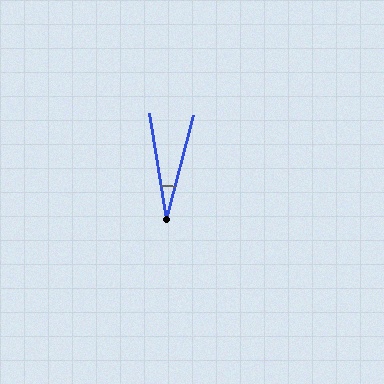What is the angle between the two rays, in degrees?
Approximately 24 degrees.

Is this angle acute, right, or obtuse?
It is acute.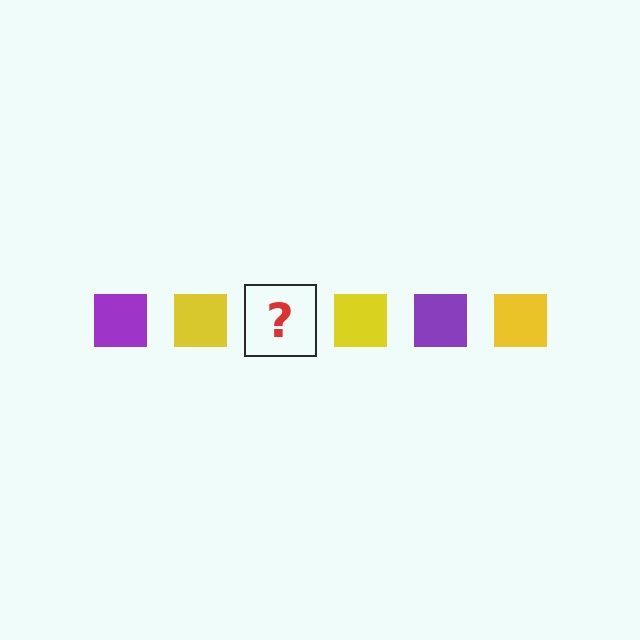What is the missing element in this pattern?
The missing element is a purple square.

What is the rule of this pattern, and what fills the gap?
The rule is that the pattern cycles through purple, yellow squares. The gap should be filled with a purple square.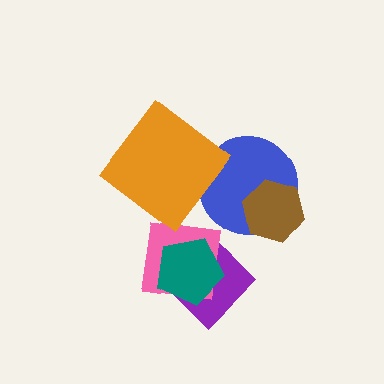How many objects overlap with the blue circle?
2 objects overlap with the blue circle.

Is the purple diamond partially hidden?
Yes, it is partially covered by another shape.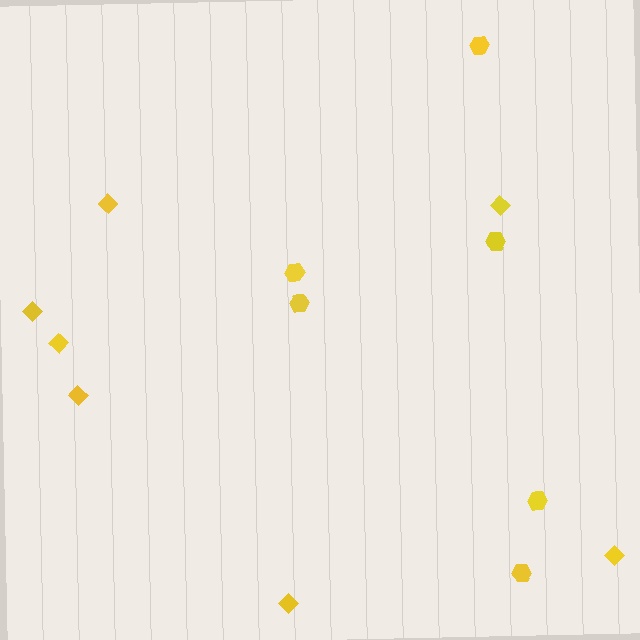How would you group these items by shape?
There are 2 groups: one group of hexagons (6) and one group of diamonds (7).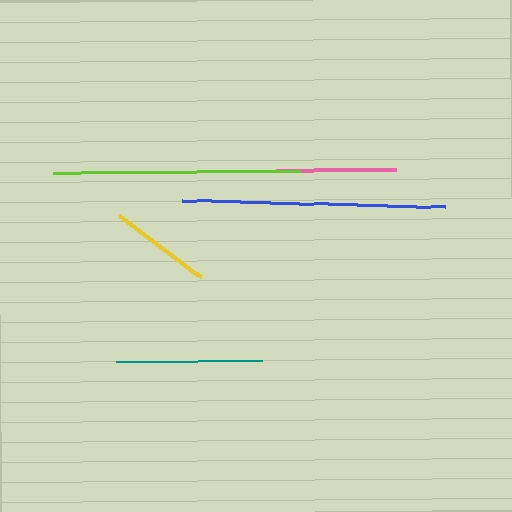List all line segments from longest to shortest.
From longest to shortest: blue, lime, teal, pink, yellow.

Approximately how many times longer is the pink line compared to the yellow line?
The pink line is approximately 1.2 times the length of the yellow line.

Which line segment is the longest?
The blue line is the longest at approximately 264 pixels.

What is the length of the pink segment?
The pink segment is approximately 120 pixels long.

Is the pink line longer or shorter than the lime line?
The lime line is longer than the pink line.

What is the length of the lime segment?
The lime segment is approximately 247 pixels long.